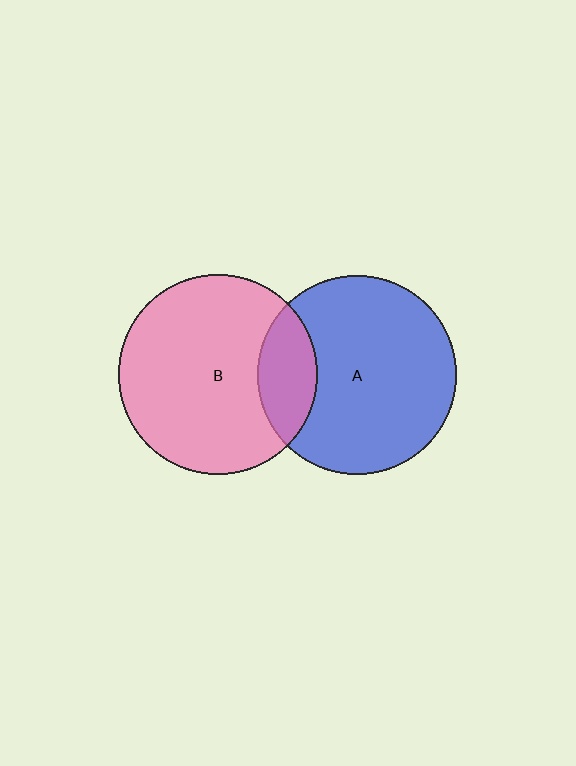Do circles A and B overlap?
Yes.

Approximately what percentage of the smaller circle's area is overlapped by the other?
Approximately 20%.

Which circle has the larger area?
Circle B (pink).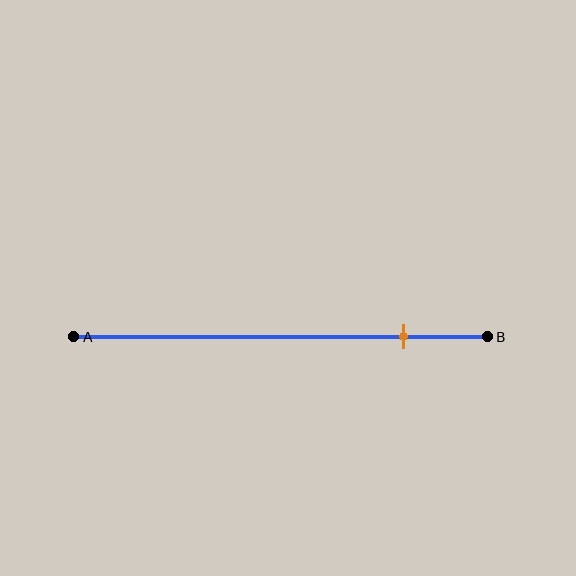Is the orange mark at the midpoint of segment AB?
No, the mark is at about 80% from A, not at the 50% midpoint.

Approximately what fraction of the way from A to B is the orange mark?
The orange mark is approximately 80% of the way from A to B.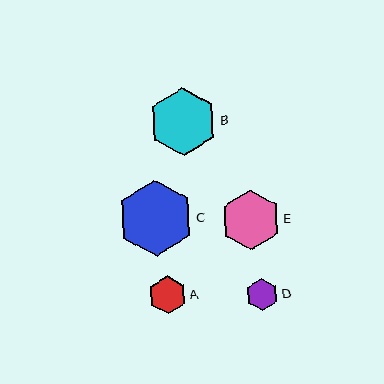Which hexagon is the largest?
Hexagon C is the largest with a size of approximately 76 pixels.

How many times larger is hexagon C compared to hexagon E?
Hexagon C is approximately 1.3 times the size of hexagon E.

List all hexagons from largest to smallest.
From largest to smallest: C, B, E, A, D.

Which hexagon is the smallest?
Hexagon D is the smallest with a size of approximately 33 pixels.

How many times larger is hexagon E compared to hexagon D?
Hexagon E is approximately 1.8 times the size of hexagon D.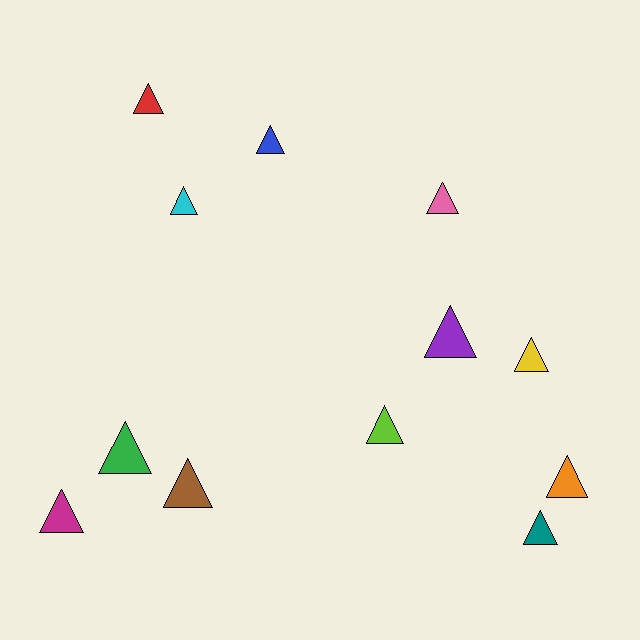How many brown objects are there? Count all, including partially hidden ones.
There is 1 brown object.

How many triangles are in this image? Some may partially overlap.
There are 12 triangles.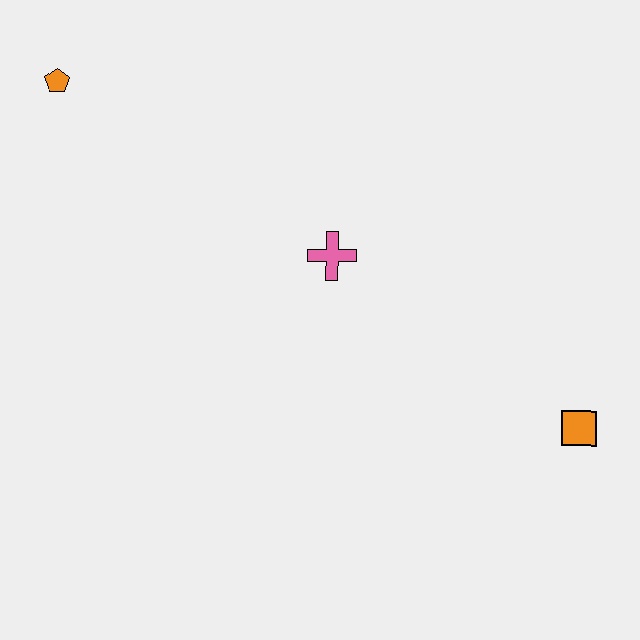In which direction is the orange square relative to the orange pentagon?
The orange square is to the right of the orange pentagon.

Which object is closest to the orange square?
The pink cross is closest to the orange square.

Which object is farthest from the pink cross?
The orange pentagon is farthest from the pink cross.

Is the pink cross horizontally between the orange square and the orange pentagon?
Yes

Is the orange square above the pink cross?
No